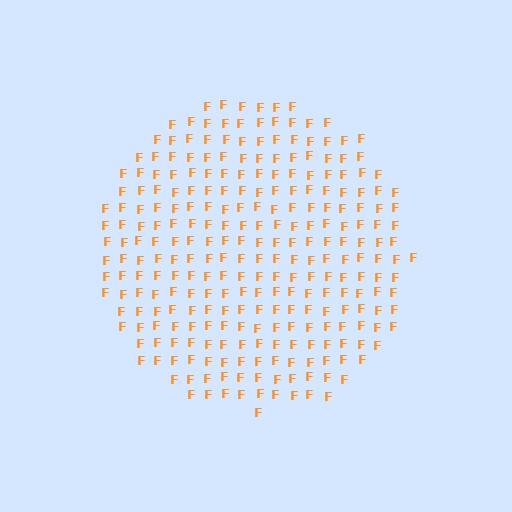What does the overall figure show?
The overall figure shows a circle.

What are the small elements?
The small elements are letter F's.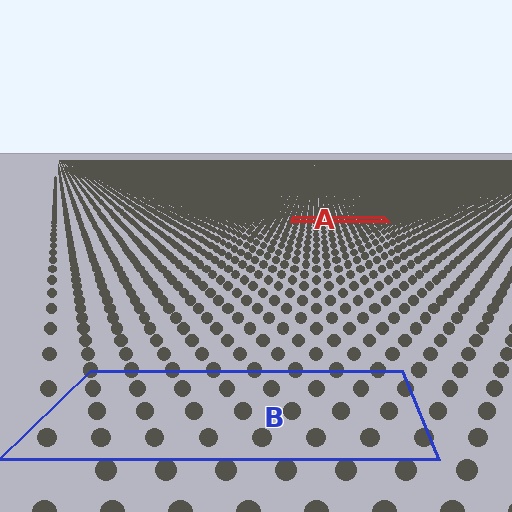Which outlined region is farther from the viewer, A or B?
Region A is farther from the viewer — the texture elements inside it appear smaller and more densely packed.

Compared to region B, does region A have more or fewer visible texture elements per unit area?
Region A has more texture elements per unit area — they are packed more densely because it is farther away.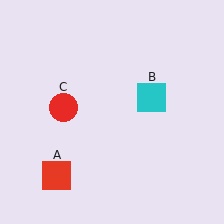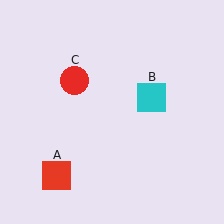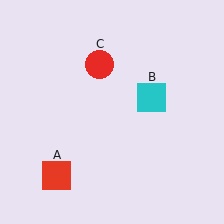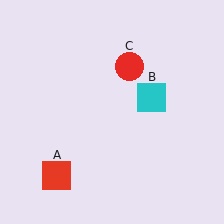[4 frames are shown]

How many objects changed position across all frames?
1 object changed position: red circle (object C).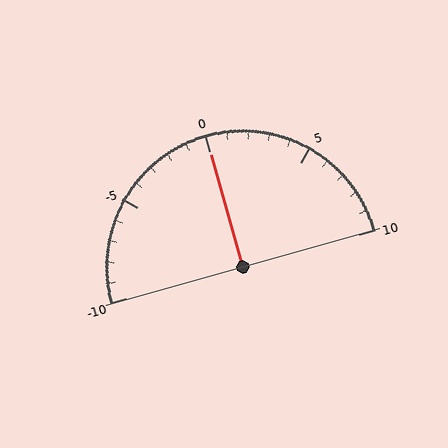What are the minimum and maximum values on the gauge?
The gauge ranges from -10 to 10.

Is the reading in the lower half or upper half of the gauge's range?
The reading is in the upper half of the range (-10 to 10).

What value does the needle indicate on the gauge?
The needle indicates approximately 0.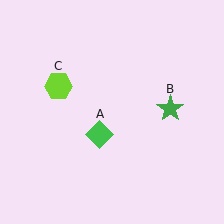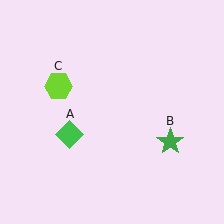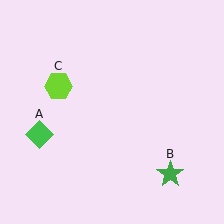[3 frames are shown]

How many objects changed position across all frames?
2 objects changed position: green diamond (object A), green star (object B).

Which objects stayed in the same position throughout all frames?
Lime hexagon (object C) remained stationary.